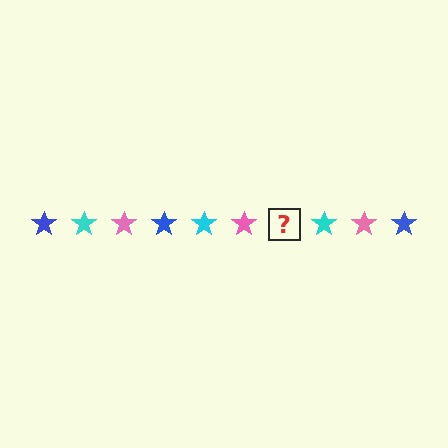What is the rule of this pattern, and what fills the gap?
The rule is that the pattern cycles through blue, cyan, pink stars. The gap should be filled with a blue star.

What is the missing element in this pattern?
The missing element is a blue star.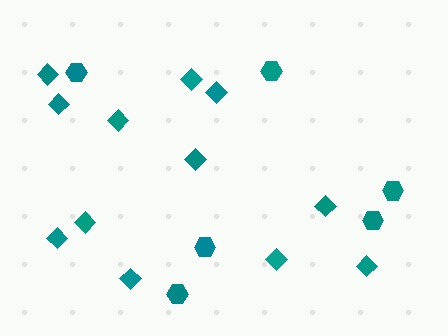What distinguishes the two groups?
There are 2 groups: one group of hexagons (6) and one group of diamonds (12).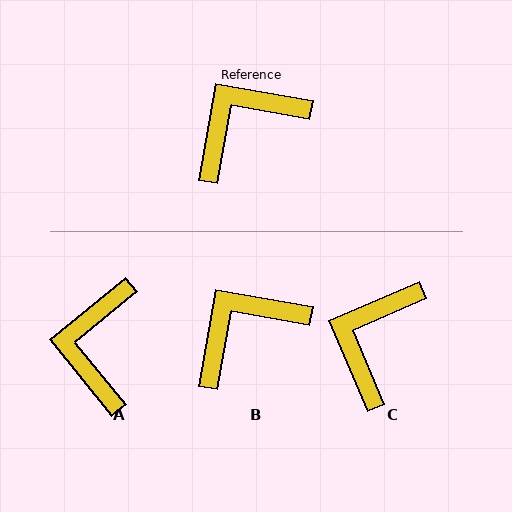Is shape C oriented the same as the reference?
No, it is off by about 33 degrees.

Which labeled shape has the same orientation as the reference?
B.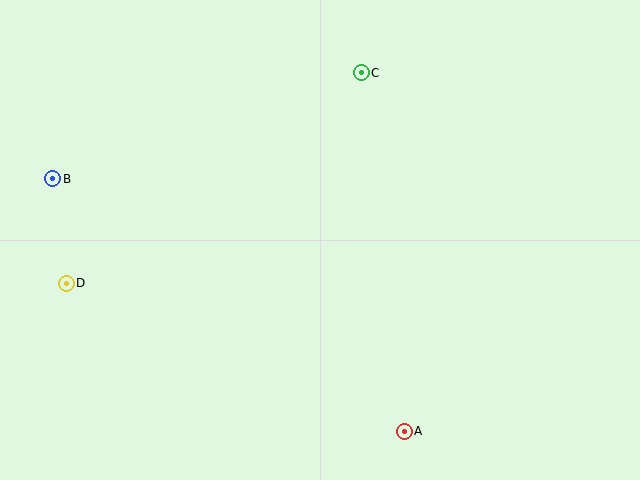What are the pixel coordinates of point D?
Point D is at (66, 283).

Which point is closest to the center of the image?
Point C at (361, 73) is closest to the center.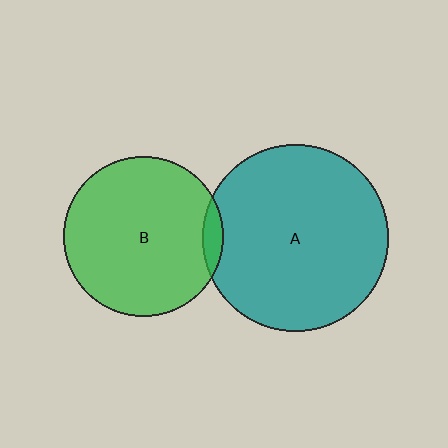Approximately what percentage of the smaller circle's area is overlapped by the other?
Approximately 5%.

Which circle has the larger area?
Circle A (teal).